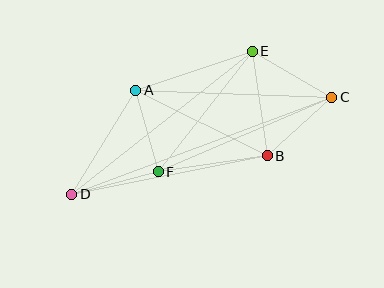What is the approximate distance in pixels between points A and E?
The distance between A and E is approximately 123 pixels.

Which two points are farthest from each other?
Points C and D are farthest from each other.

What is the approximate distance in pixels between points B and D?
The distance between B and D is approximately 199 pixels.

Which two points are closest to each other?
Points A and F are closest to each other.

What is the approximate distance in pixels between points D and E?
The distance between D and E is approximately 230 pixels.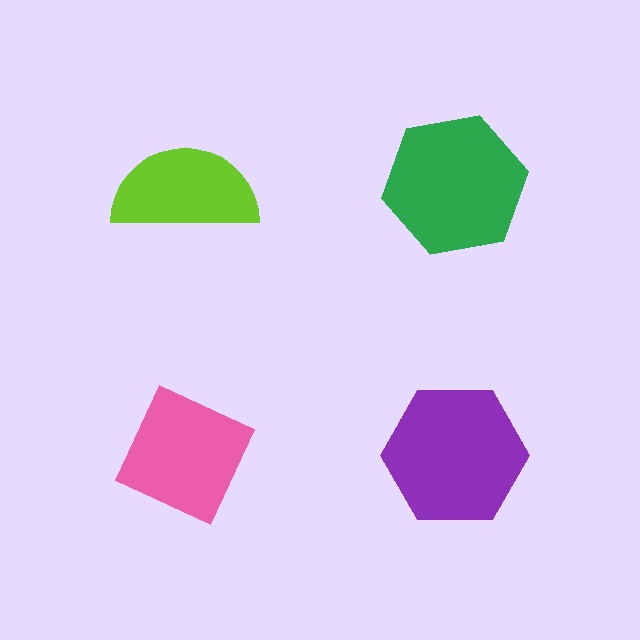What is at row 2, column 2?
A purple hexagon.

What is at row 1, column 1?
A lime semicircle.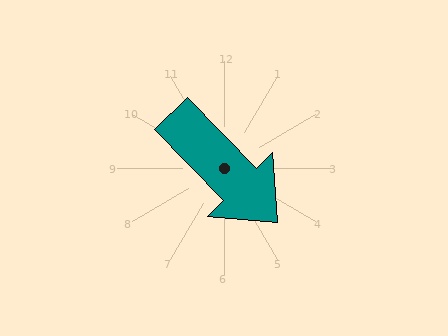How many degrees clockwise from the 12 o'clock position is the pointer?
Approximately 136 degrees.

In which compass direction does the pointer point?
Southeast.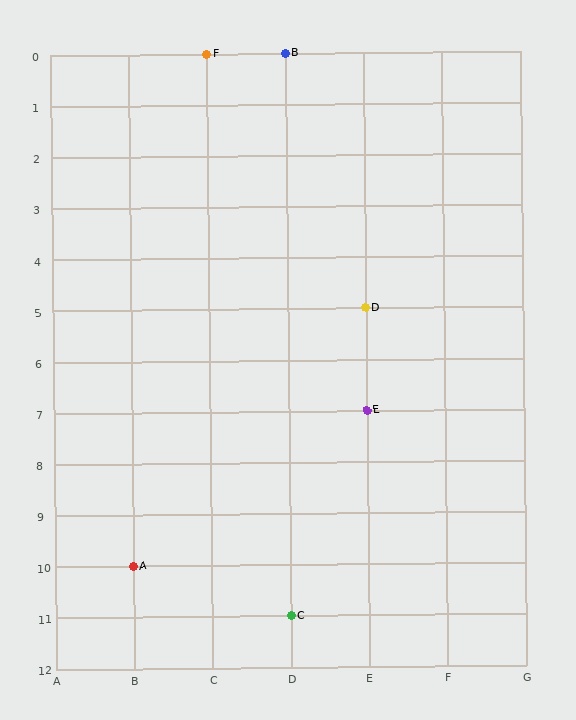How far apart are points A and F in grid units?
Points A and F are 1 column and 10 rows apart (about 10.0 grid units diagonally).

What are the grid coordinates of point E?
Point E is at grid coordinates (E, 7).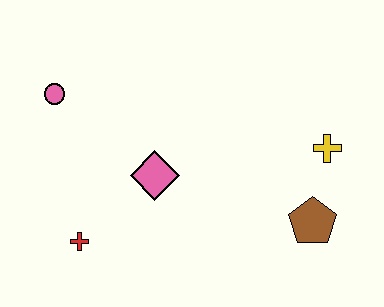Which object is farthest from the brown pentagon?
The pink circle is farthest from the brown pentagon.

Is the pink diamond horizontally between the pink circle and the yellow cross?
Yes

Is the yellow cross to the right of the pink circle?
Yes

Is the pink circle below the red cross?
No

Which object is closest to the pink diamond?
The red cross is closest to the pink diamond.